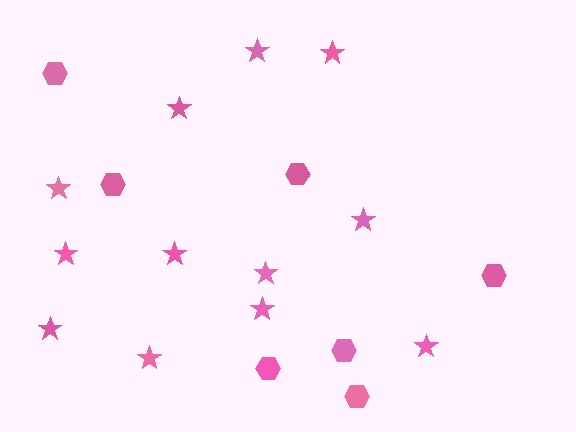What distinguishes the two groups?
There are 2 groups: one group of stars (12) and one group of hexagons (7).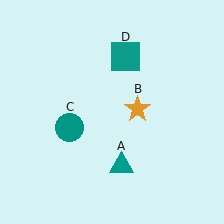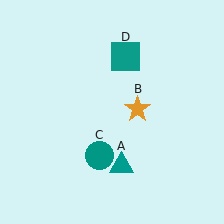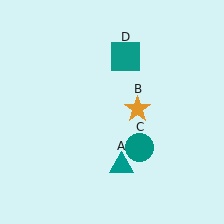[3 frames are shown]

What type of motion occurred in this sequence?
The teal circle (object C) rotated counterclockwise around the center of the scene.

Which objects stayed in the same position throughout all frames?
Teal triangle (object A) and orange star (object B) and teal square (object D) remained stationary.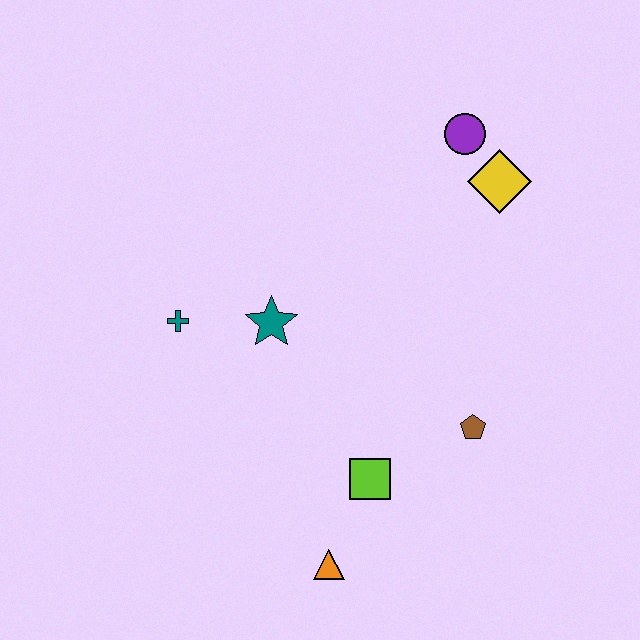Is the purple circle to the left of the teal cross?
No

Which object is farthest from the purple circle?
The orange triangle is farthest from the purple circle.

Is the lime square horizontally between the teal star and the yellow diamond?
Yes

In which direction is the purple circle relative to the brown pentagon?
The purple circle is above the brown pentagon.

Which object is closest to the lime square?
The orange triangle is closest to the lime square.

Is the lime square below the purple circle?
Yes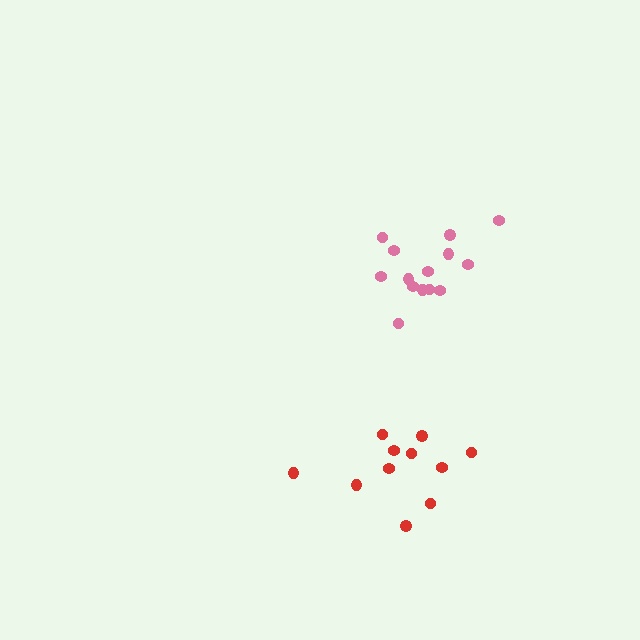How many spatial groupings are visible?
There are 2 spatial groupings.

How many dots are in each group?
Group 1: 11 dots, Group 2: 14 dots (25 total).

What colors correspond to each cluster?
The clusters are colored: red, pink.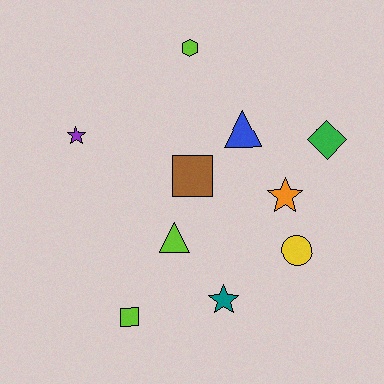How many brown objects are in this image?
There is 1 brown object.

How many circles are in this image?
There is 1 circle.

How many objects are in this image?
There are 10 objects.